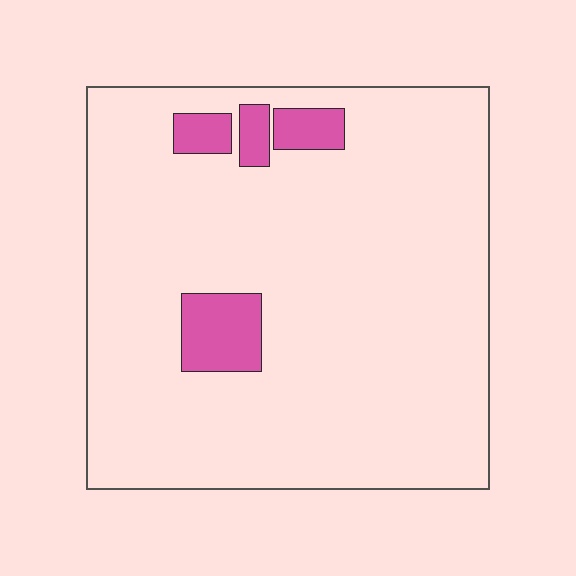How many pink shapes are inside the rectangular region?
4.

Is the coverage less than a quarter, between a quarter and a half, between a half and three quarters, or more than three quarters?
Less than a quarter.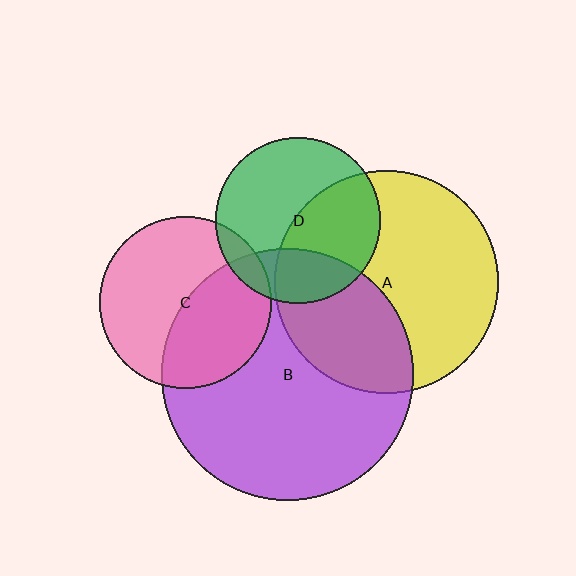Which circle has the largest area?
Circle B (purple).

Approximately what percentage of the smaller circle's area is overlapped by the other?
Approximately 45%.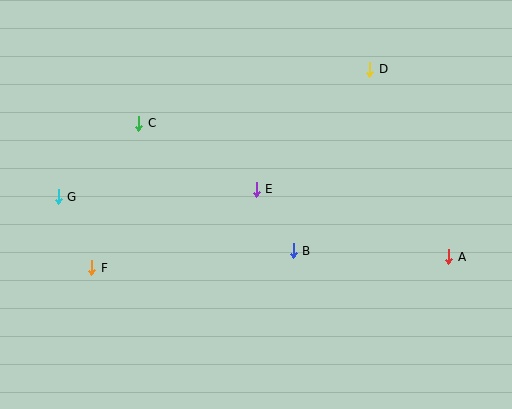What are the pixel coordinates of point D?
Point D is at (370, 69).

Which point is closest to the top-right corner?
Point D is closest to the top-right corner.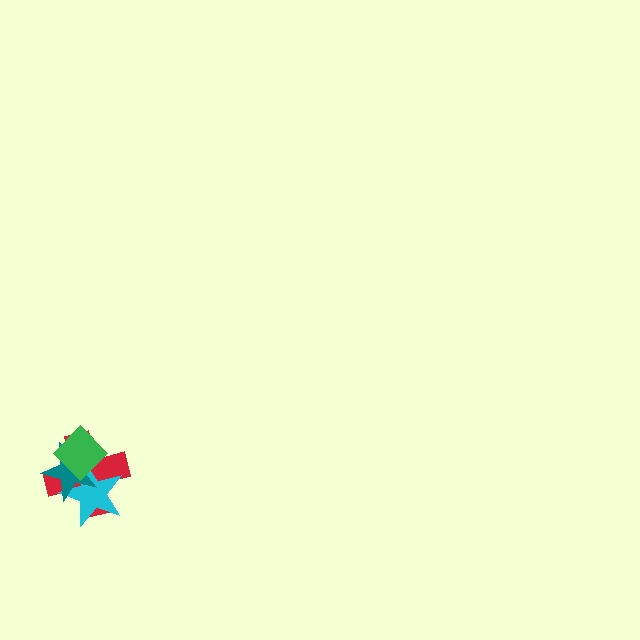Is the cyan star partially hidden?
Yes, it is partially covered by another shape.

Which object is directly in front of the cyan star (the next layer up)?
The teal star is directly in front of the cyan star.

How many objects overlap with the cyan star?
3 objects overlap with the cyan star.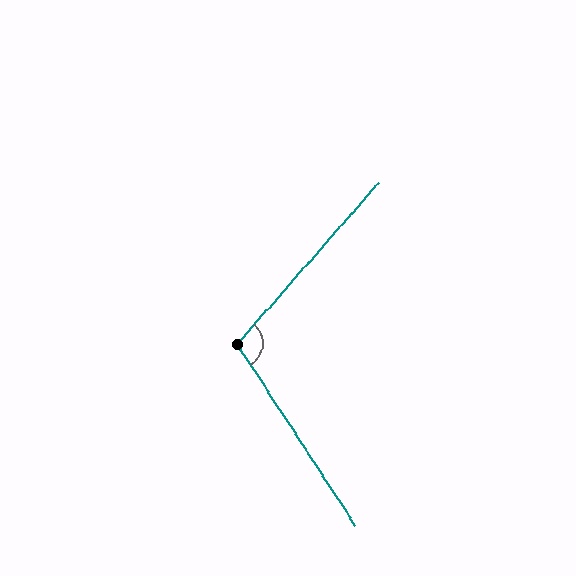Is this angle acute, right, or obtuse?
It is obtuse.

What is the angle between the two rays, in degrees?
Approximately 106 degrees.